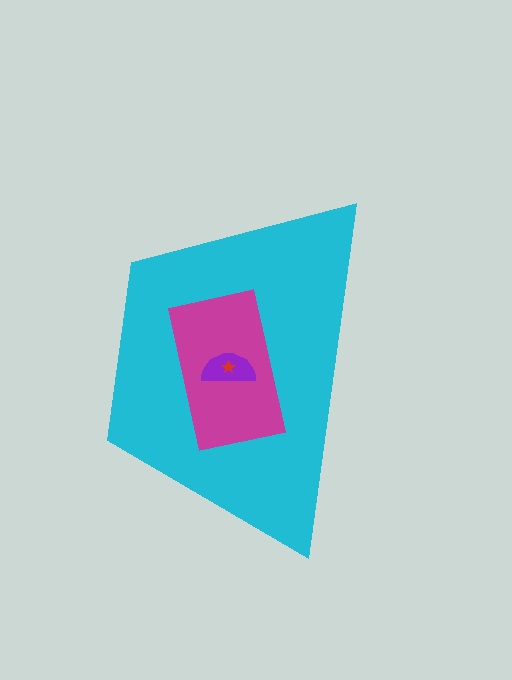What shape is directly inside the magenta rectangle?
The purple semicircle.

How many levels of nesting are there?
4.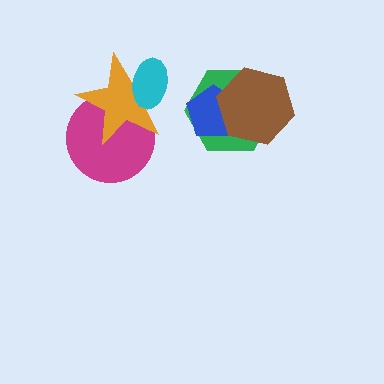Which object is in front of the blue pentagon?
The brown hexagon is in front of the blue pentagon.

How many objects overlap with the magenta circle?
1 object overlaps with the magenta circle.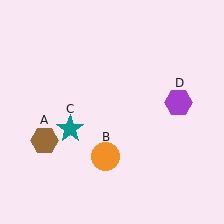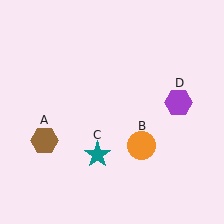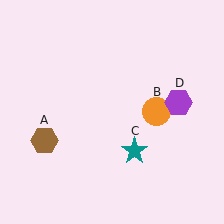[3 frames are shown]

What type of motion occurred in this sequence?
The orange circle (object B), teal star (object C) rotated counterclockwise around the center of the scene.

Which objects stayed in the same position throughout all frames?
Brown hexagon (object A) and purple hexagon (object D) remained stationary.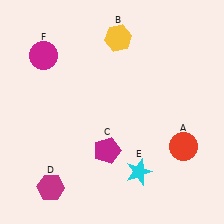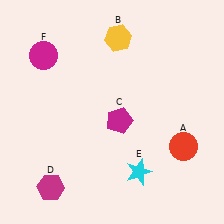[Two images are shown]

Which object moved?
The magenta pentagon (C) moved up.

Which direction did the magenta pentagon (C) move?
The magenta pentagon (C) moved up.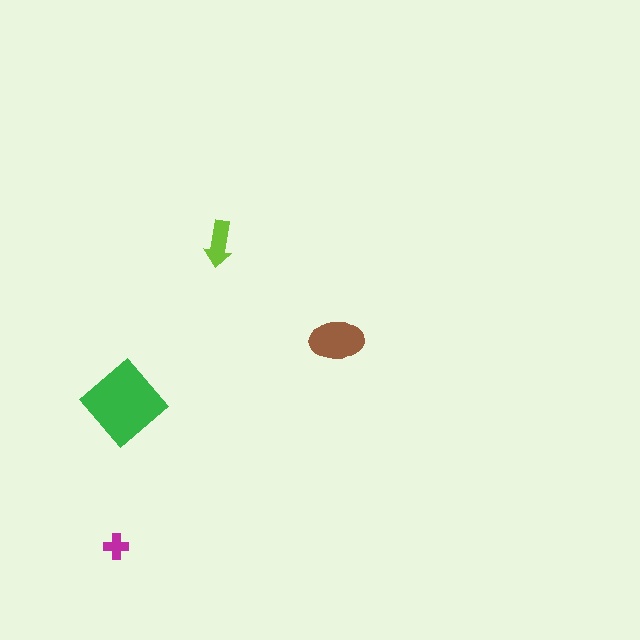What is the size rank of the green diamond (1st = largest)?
1st.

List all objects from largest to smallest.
The green diamond, the brown ellipse, the lime arrow, the magenta cross.